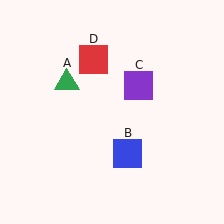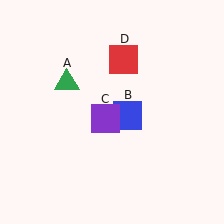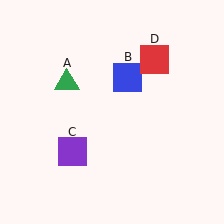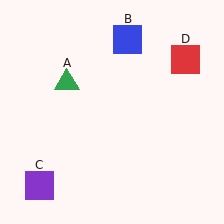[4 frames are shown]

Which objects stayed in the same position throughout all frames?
Green triangle (object A) remained stationary.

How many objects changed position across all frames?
3 objects changed position: blue square (object B), purple square (object C), red square (object D).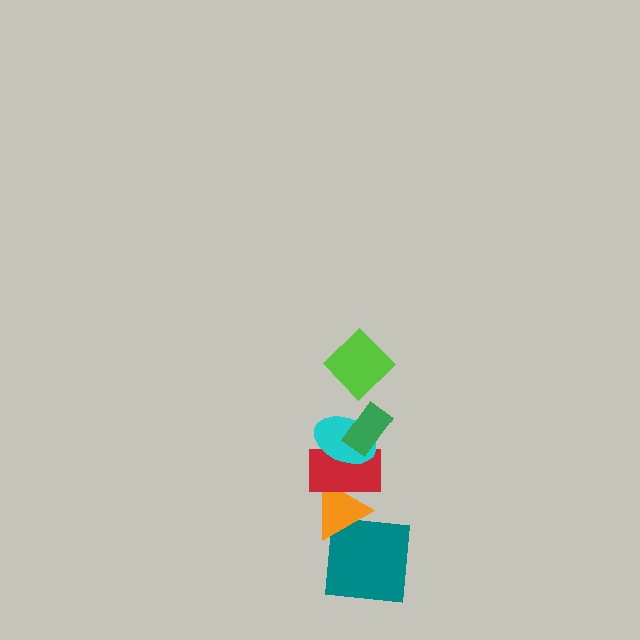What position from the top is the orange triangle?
The orange triangle is 5th from the top.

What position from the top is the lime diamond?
The lime diamond is 1st from the top.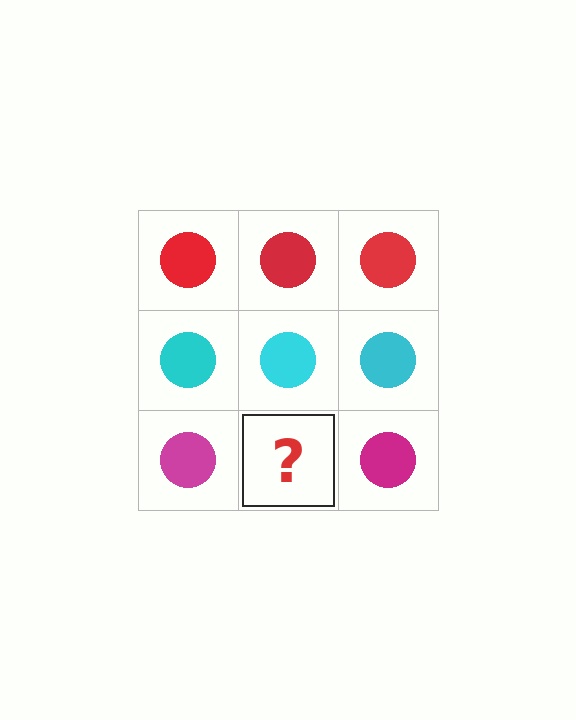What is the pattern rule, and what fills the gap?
The rule is that each row has a consistent color. The gap should be filled with a magenta circle.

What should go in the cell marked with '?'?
The missing cell should contain a magenta circle.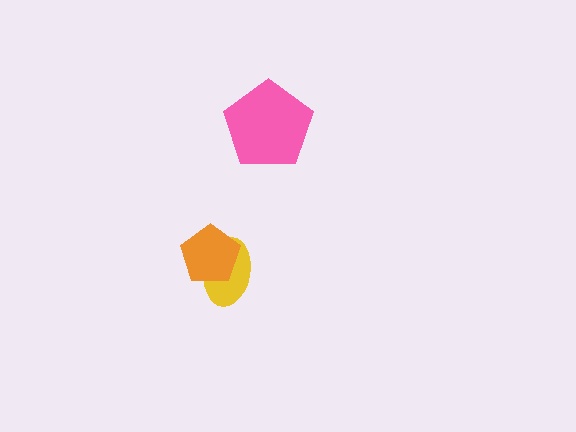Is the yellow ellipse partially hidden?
Yes, it is partially covered by another shape.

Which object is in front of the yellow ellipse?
The orange pentagon is in front of the yellow ellipse.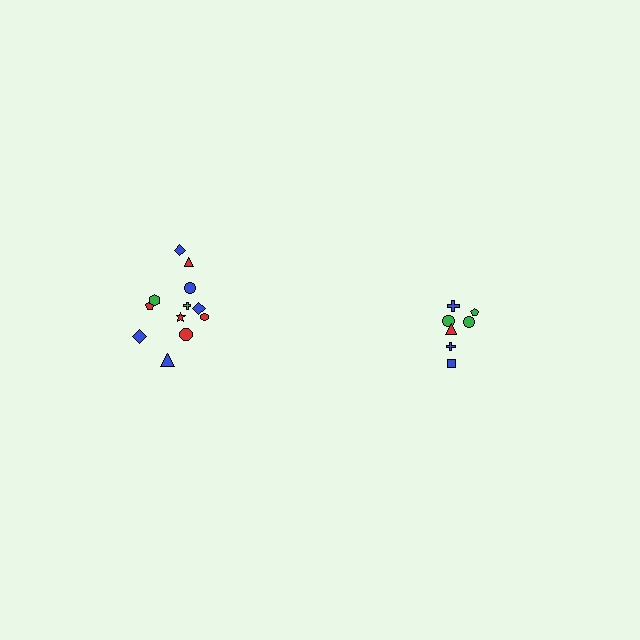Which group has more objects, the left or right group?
The left group.